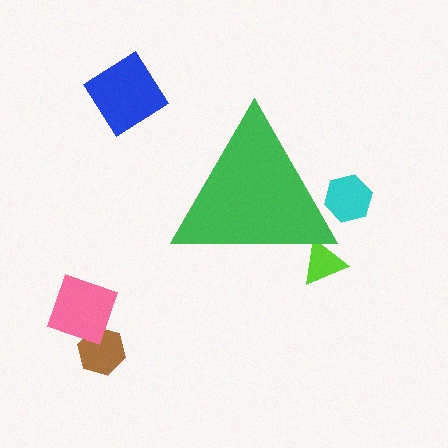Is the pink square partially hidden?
No, the pink square is fully visible.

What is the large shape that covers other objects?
A green triangle.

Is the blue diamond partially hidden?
No, the blue diamond is fully visible.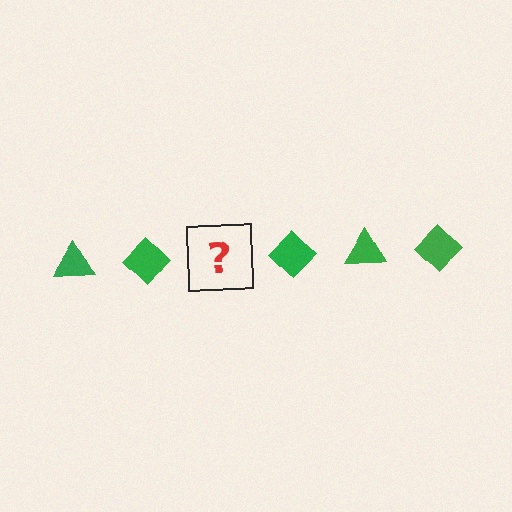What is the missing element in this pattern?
The missing element is a green triangle.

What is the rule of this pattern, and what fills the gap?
The rule is that the pattern cycles through triangle, diamond shapes in green. The gap should be filled with a green triangle.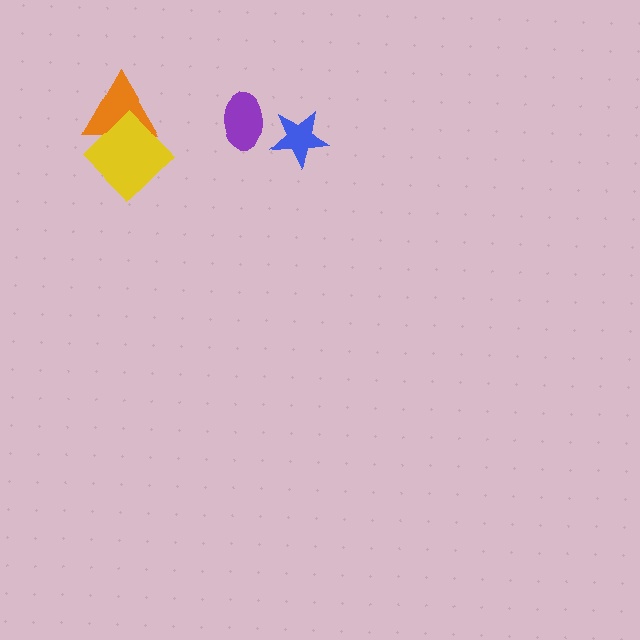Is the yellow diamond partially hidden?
No, no other shape covers it.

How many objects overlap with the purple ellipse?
0 objects overlap with the purple ellipse.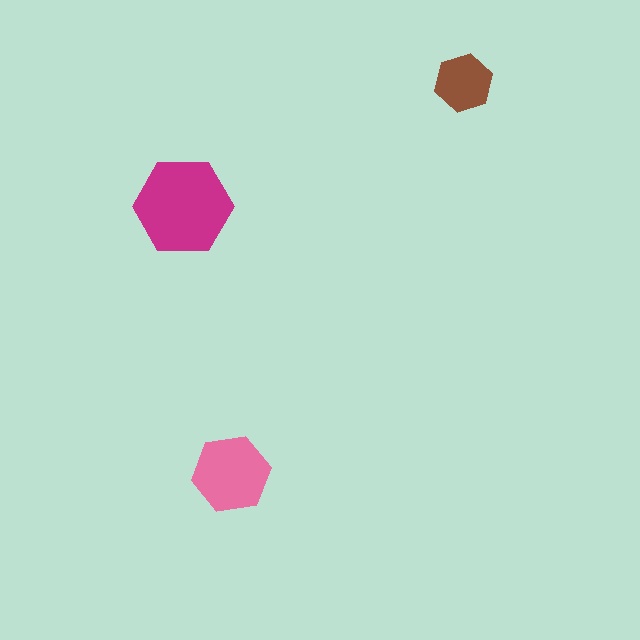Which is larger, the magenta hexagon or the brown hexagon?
The magenta one.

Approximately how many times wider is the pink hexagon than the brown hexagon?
About 1.5 times wider.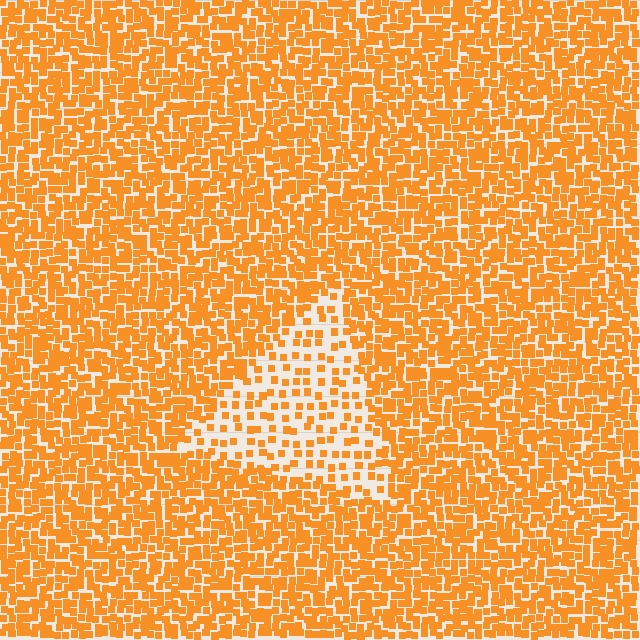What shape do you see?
I see a triangle.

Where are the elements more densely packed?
The elements are more densely packed outside the triangle boundary.